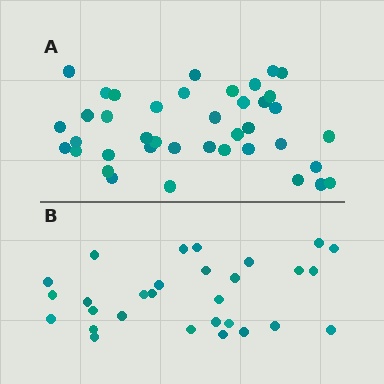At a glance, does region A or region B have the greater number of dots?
Region A (the top region) has more dots.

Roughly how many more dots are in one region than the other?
Region A has roughly 12 or so more dots than region B.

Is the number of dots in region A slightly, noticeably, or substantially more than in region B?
Region A has noticeably more, but not dramatically so. The ratio is roughly 1.4 to 1.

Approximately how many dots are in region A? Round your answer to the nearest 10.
About 40 dots.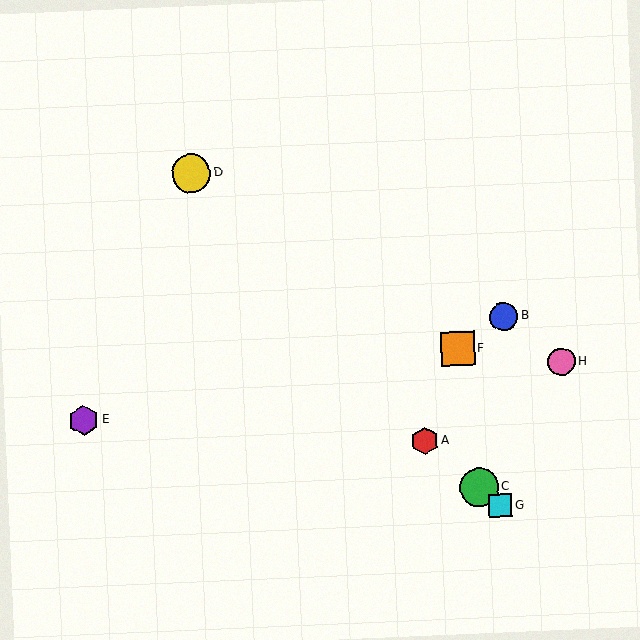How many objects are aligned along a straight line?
3 objects (A, C, G) are aligned along a straight line.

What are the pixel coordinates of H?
Object H is at (561, 362).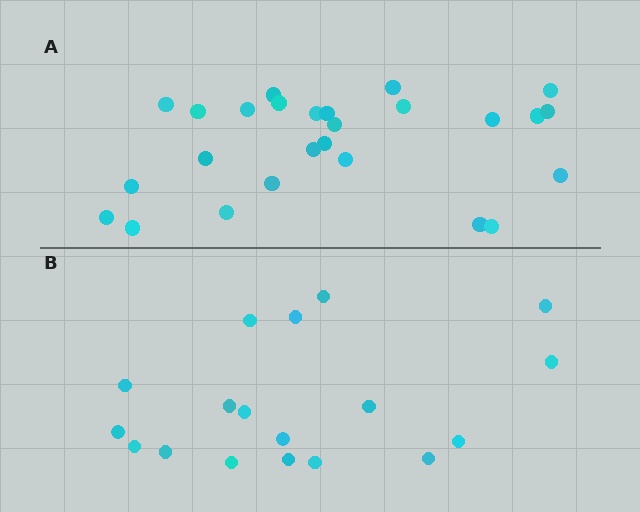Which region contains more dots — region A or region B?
Region A (the top region) has more dots.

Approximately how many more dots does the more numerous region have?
Region A has roughly 8 or so more dots than region B.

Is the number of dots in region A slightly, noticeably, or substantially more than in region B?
Region A has noticeably more, but not dramatically so. The ratio is roughly 1.4 to 1.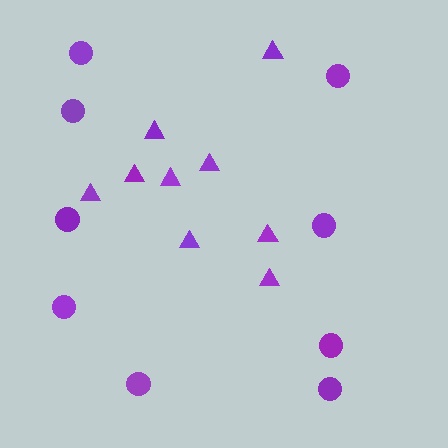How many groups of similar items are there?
There are 2 groups: one group of triangles (9) and one group of circles (9).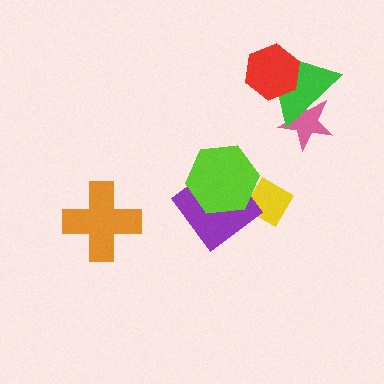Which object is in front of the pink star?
The green triangle is in front of the pink star.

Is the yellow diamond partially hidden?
Yes, it is partially covered by another shape.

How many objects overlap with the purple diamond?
2 objects overlap with the purple diamond.